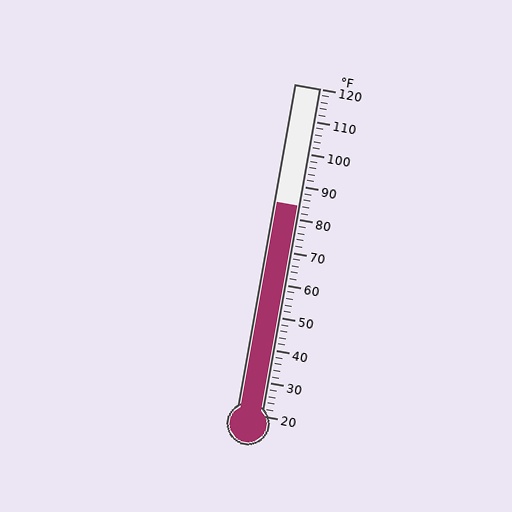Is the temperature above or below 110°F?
The temperature is below 110°F.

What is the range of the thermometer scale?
The thermometer scale ranges from 20°F to 120°F.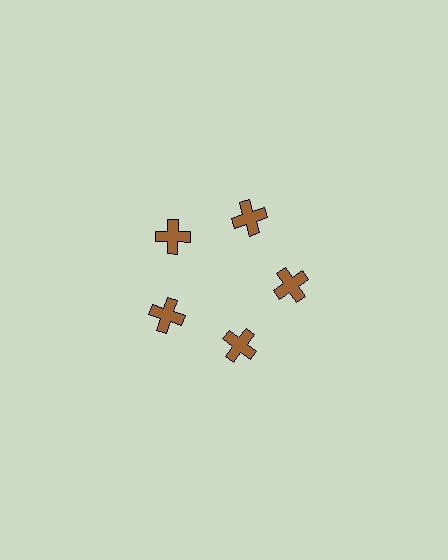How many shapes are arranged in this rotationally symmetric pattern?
There are 5 shapes, arranged in 5 groups of 1.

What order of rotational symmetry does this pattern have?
This pattern has 5-fold rotational symmetry.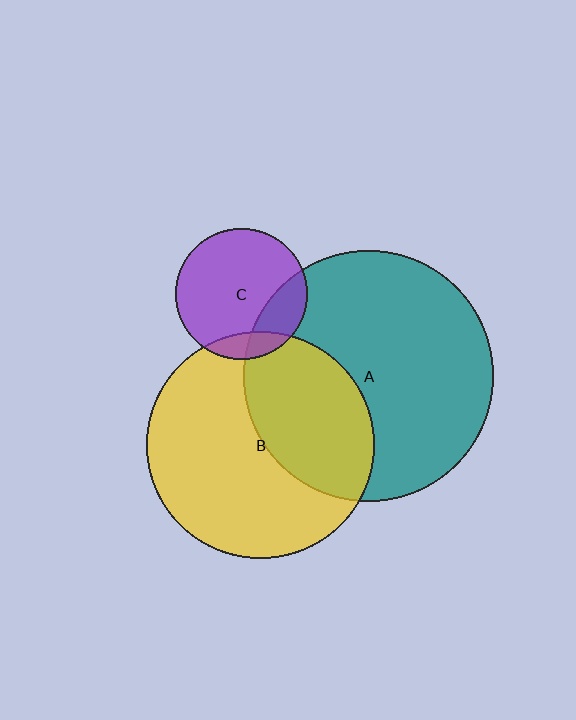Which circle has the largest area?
Circle A (teal).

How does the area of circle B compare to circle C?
Approximately 3.0 times.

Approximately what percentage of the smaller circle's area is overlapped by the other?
Approximately 10%.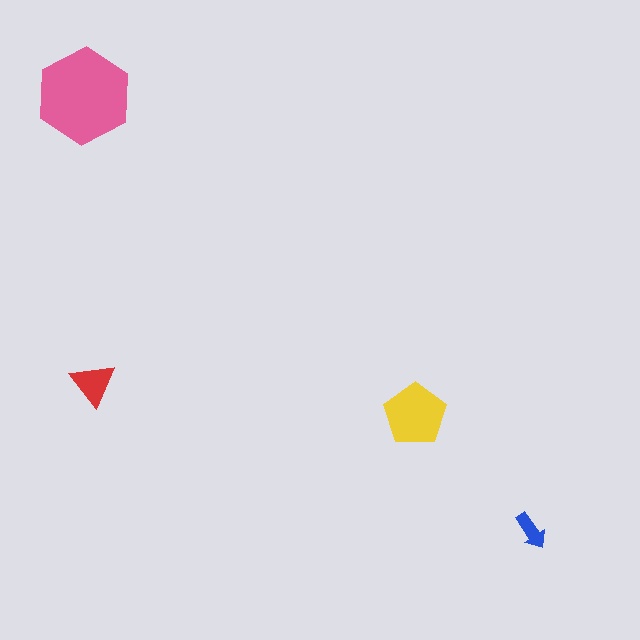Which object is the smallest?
The blue arrow.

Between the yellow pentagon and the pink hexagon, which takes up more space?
The pink hexagon.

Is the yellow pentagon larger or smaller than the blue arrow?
Larger.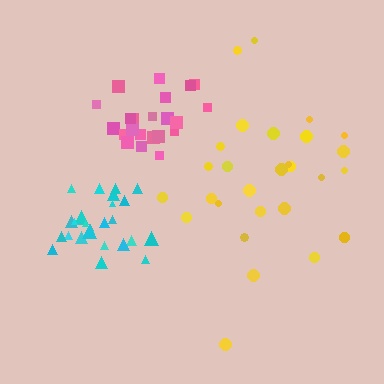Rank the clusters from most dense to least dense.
cyan, pink, yellow.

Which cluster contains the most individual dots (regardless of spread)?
Yellow (28).